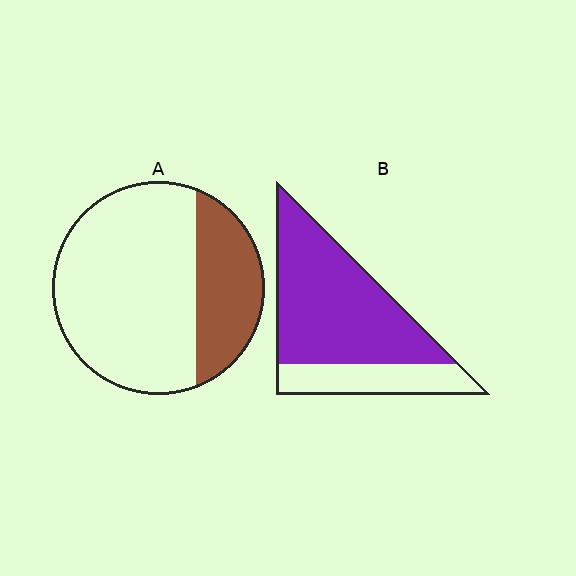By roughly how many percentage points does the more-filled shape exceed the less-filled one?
By roughly 45 percentage points (B over A).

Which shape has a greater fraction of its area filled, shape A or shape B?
Shape B.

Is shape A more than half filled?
No.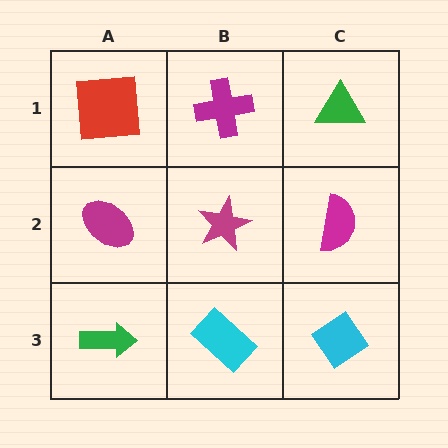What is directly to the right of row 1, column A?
A magenta cross.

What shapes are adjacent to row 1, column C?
A magenta semicircle (row 2, column C), a magenta cross (row 1, column B).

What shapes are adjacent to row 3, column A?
A magenta ellipse (row 2, column A), a cyan rectangle (row 3, column B).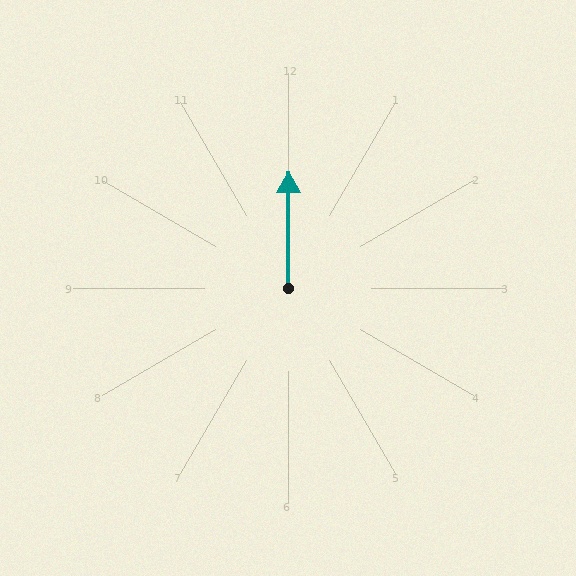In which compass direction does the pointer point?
North.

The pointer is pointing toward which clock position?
Roughly 12 o'clock.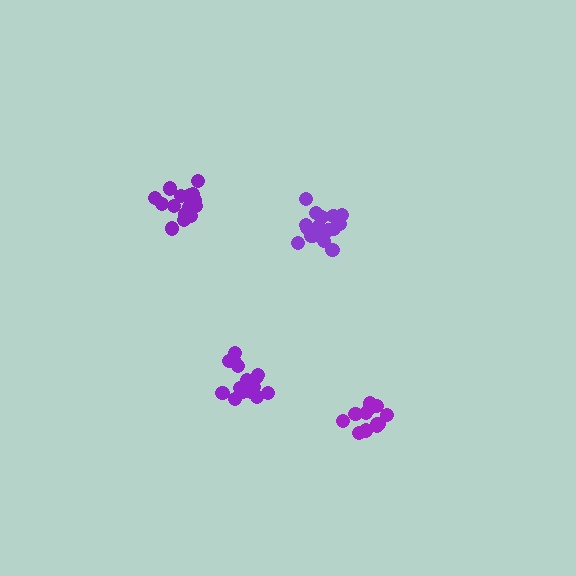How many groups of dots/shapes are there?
There are 4 groups.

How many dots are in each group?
Group 1: 18 dots, Group 2: 17 dots, Group 3: 19 dots, Group 4: 13 dots (67 total).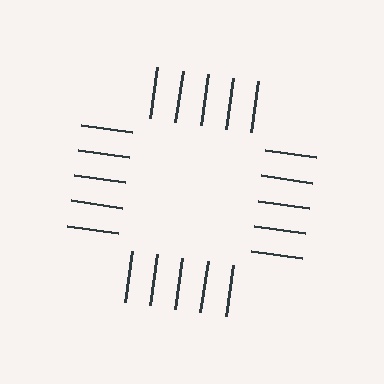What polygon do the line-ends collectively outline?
An illusory square — the line segments terminate on its edges but no continuous stroke is drawn.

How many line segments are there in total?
20 — 5 along each of the 4 edges.